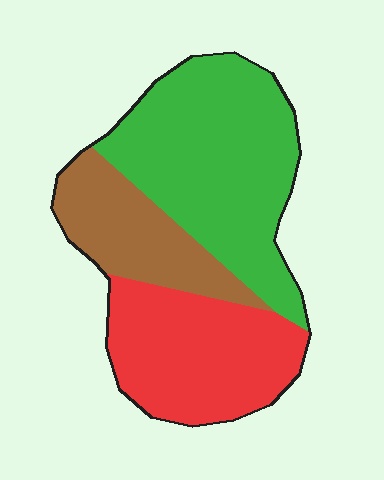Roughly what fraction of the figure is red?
Red covers 33% of the figure.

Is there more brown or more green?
Green.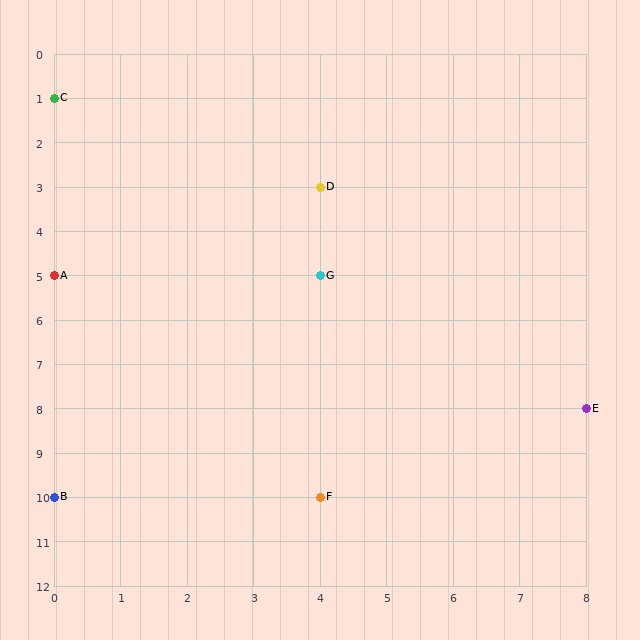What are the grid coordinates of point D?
Point D is at grid coordinates (4, 3).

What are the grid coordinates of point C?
Point C is at grid coordinates (0, 1).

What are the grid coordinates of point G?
Point G is at grid coordinates (4, 5).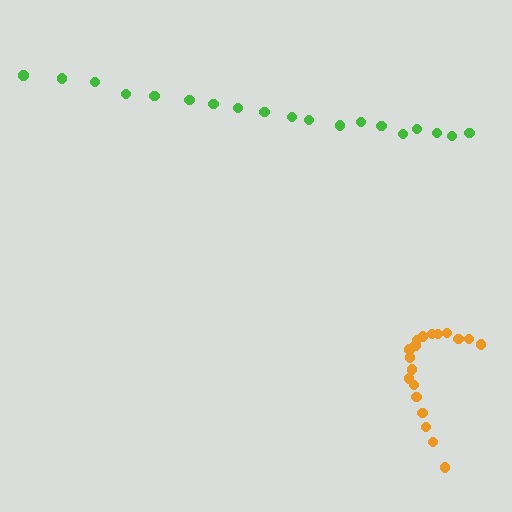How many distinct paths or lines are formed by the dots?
There are 2 distinct paths.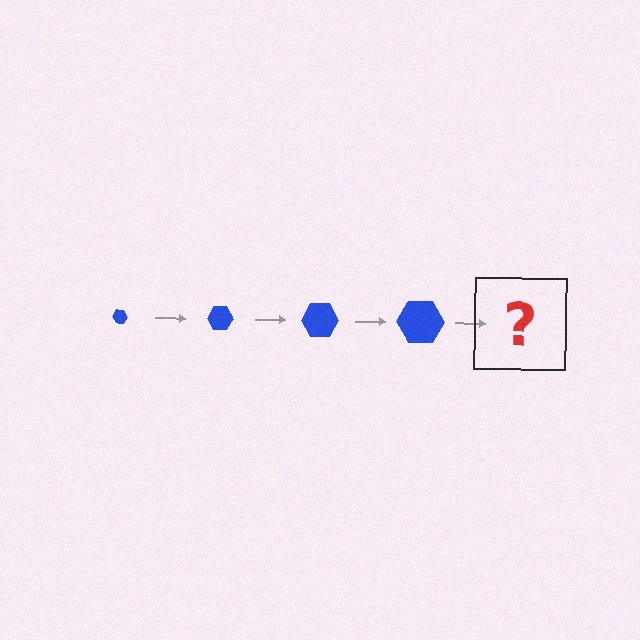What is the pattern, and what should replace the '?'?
The pattern is that the hexagon gets progressively larger each step. The '?' should be a blue hexagon, larger than the previous one.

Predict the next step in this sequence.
The next step is a blue hexagon, larger than the previous one.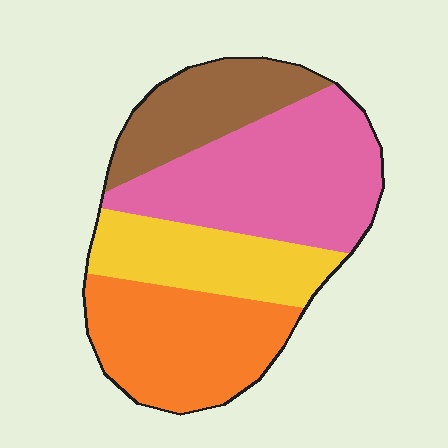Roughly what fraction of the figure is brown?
Brown covers about 20% of the figure.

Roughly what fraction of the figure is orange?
Orange takes up between a quarter and a half of the figure.